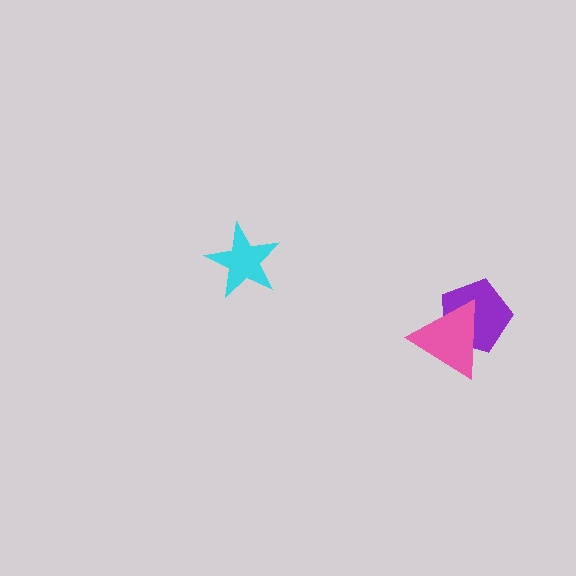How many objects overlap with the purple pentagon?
1 object overlaps with the purple pentagon.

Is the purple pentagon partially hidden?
Yes, it is partially covered by another shape.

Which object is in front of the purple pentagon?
The pink triangle is in front of the purple pentagon.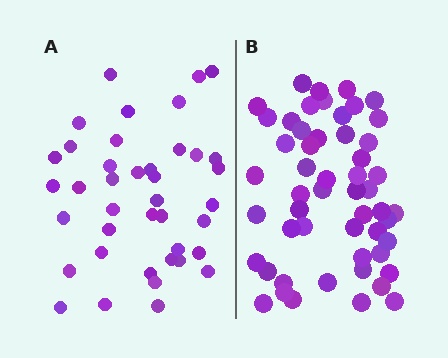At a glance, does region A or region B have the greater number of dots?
Region B (the right region) has more dots.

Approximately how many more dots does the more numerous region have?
Region B has approximately 15 more dots than region A.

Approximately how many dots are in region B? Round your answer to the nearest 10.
About 50 dots. (The exact count is 53, which rounds to 50.)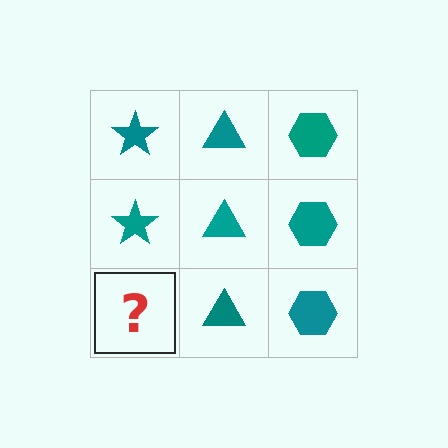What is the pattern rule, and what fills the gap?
The rule is that each column has a consistent shape. The gap should be filled with a teal star.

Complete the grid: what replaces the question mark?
The question mark should be replaced with a teal star.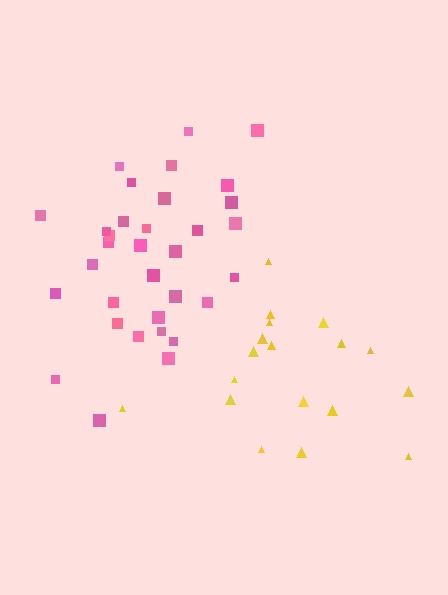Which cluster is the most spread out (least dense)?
Yellow.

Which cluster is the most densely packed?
Pink.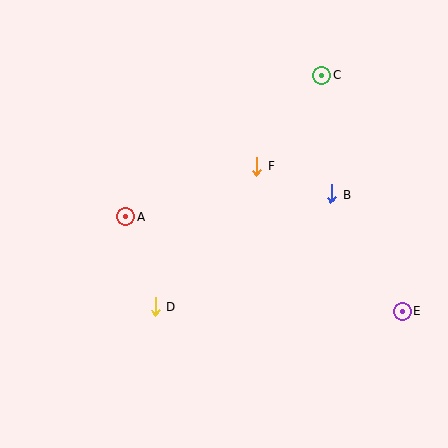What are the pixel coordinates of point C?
Point C is at (322, 75).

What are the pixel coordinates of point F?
Point F is at (257, 166).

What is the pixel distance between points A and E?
The distance between A and E is 292 pixels.